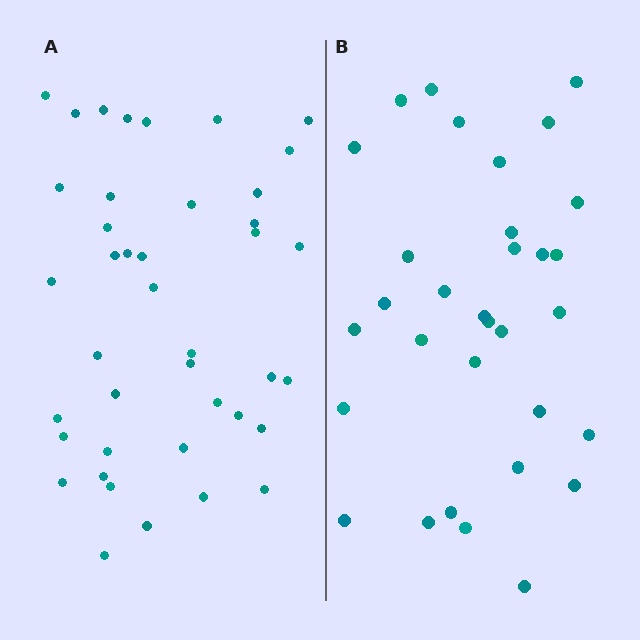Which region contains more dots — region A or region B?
Region A (the left region) has more dots.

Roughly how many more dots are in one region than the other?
Region A has roughly 8 or so more dots than region B.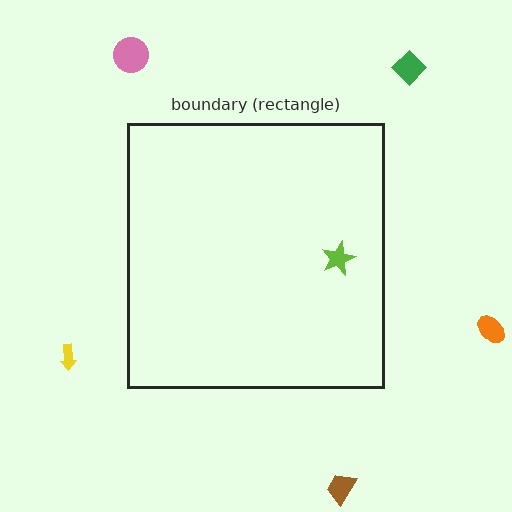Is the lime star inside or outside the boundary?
Inside.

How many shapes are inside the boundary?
1 inside, 5 outside.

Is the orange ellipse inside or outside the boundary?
Outside.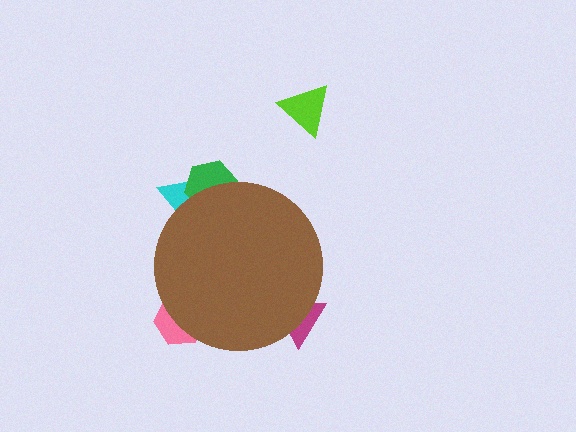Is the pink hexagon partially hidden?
Yes, the pink hexagon is partially hidden behind the brown circle.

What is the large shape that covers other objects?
A brown circle.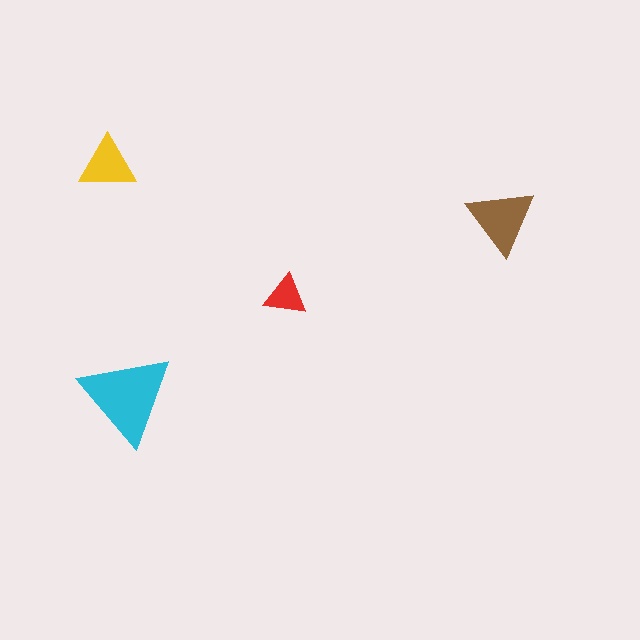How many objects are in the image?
There are 4 objects in the image.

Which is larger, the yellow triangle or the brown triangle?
The brown one.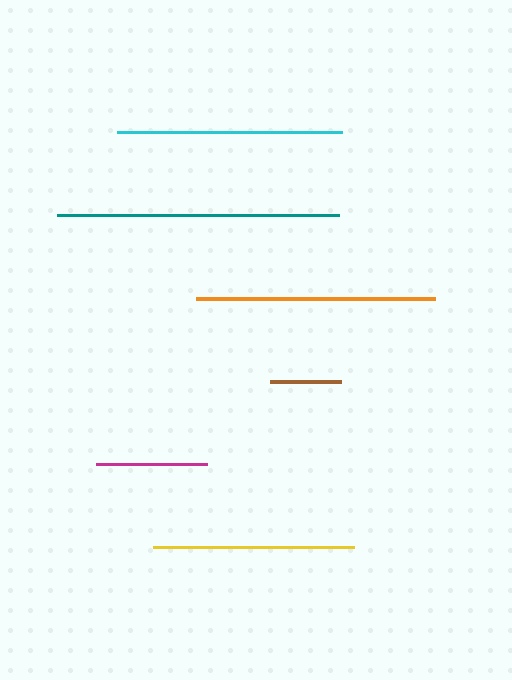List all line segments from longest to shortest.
From longest to shortest: teal, orange, cyan, yellow, magenta, brown.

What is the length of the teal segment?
The teal segment is approximately 282 pixels long.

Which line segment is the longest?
The teal line is the longest at approximately 282 pixels.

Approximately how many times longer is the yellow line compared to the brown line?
The yellow line is approximately 2.9 times the length of the brown line.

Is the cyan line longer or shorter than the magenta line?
The cyan line is longer than the magenta line.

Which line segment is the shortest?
The brown line is the shortest at approximately 71 pixels.